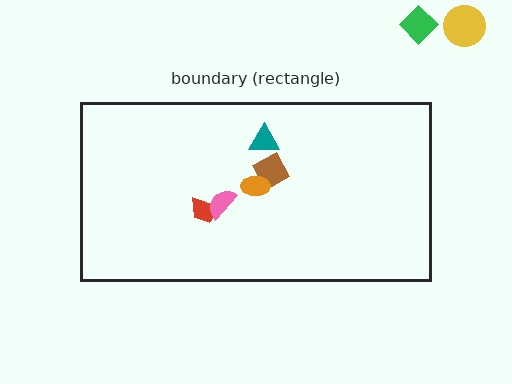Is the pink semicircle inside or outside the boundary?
Inside.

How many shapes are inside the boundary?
5 inside, 2 outside.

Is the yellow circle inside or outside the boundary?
Outside.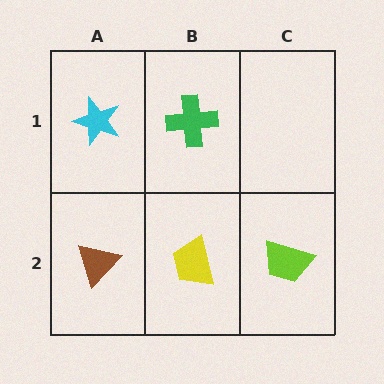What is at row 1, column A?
A cyan star.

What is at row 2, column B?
A yellow trapezoid.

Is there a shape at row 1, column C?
No, that cell is empty.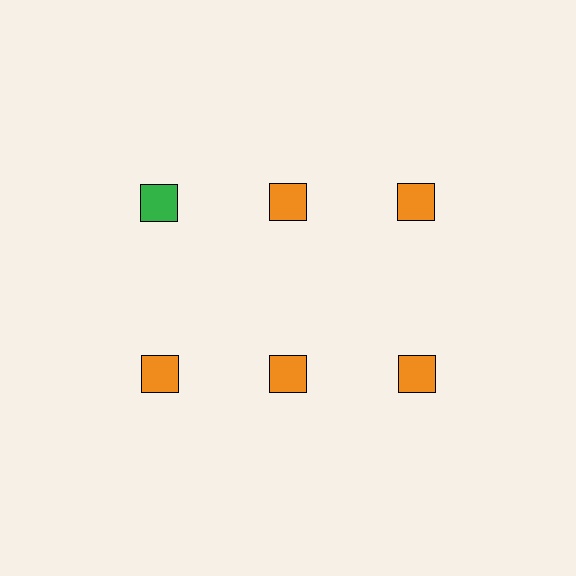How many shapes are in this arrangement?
There are 6 shapes arranged in a grid pattern.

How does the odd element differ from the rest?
It has a different color: green instead of orange.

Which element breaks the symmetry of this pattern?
The green square in the top row, leftmost column breaks the symmetry. All other shapes are orange squares.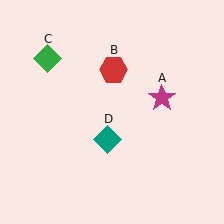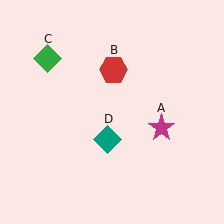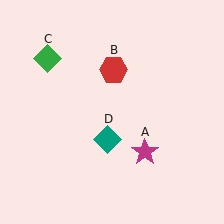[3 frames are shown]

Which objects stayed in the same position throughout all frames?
Red hexagon (object B) and green diamond (object C) and teal diamond (object D) remained stationary.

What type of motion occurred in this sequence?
The magenta star (object A) rotated clockwise around the center of the scene.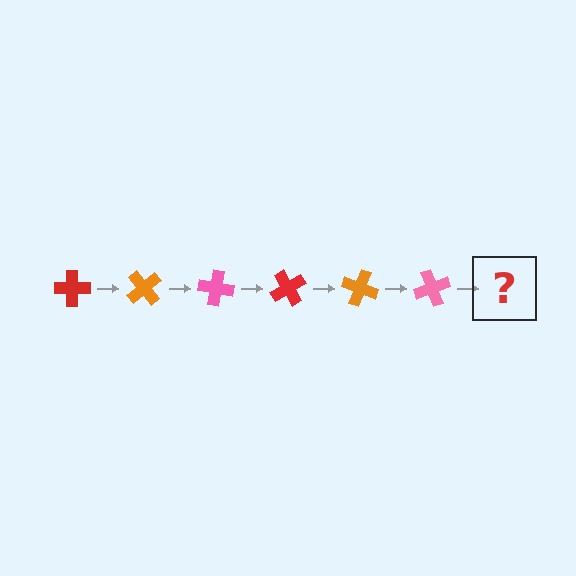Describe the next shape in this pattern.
It should be a red cross, rotated 300 degrees from the start.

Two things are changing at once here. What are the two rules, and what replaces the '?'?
The two rules are that it rotates 50 degrees each step and the color cycles through red, orange, and pink. The '?' should be a red cross, rotated 300 degrees from the start.